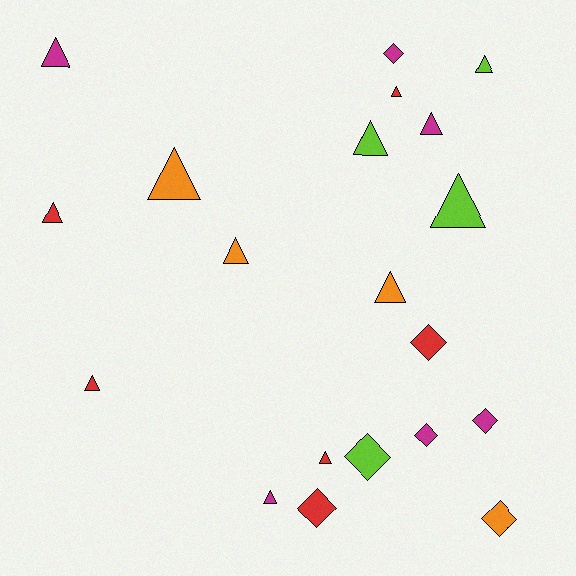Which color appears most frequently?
Magenta, with 6 objects.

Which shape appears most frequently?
Triangle, with 13 objects.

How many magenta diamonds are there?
There are 3 magenta diamonds.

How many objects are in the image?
There are 20 objects.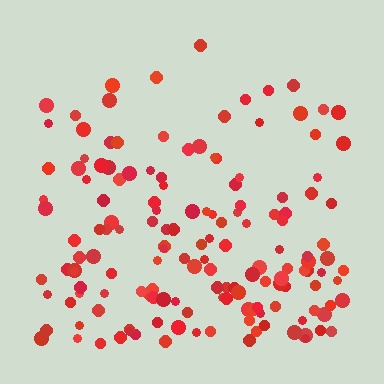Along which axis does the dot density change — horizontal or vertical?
Vertical.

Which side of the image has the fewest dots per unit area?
The top.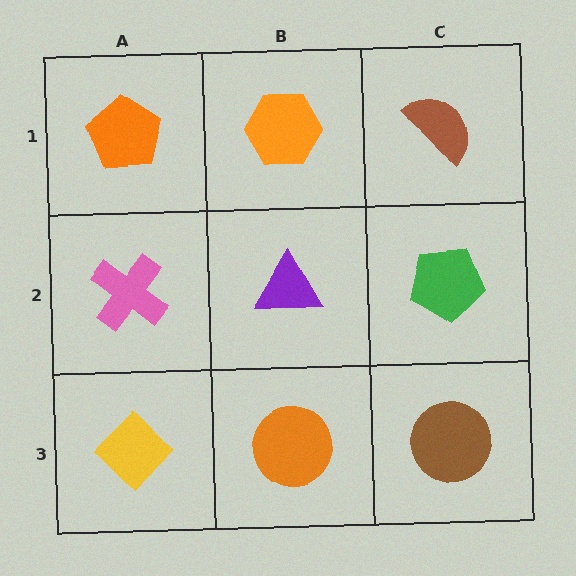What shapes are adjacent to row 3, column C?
A green pentagon (row 2, column C), an orange circle (row 3, column B).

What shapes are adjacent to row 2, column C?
A brown semicircle (row 1, column C), a brown circle (row 3, column C), a purple triangle (row 2, column B).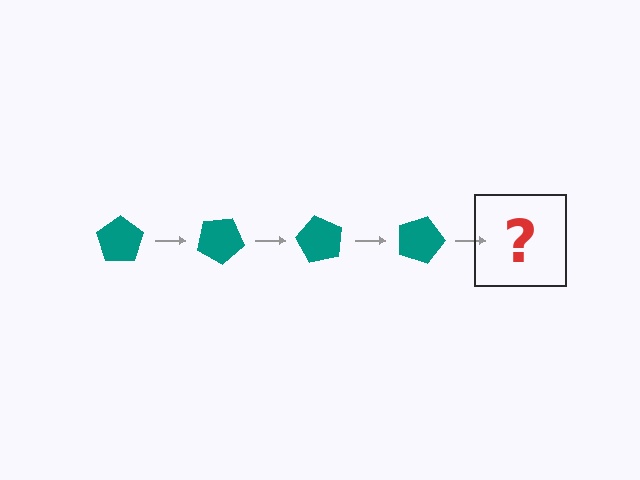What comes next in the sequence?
The next element should be a teal pentagon rotated 120 degrees.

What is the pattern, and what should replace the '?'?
The pattern is that the pentagon rotates 30 degrees each step. The '?' should be a teal pentagon rotated 120 degrees.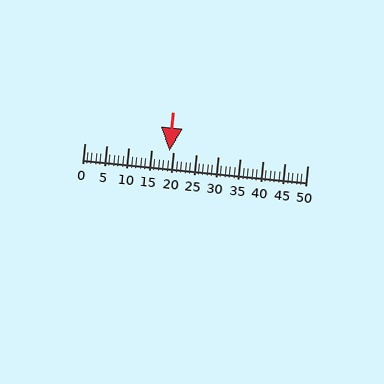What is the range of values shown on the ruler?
The ruler shows values from 0 to 50.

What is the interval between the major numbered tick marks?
The major tick marks are spaced 5 units apart.